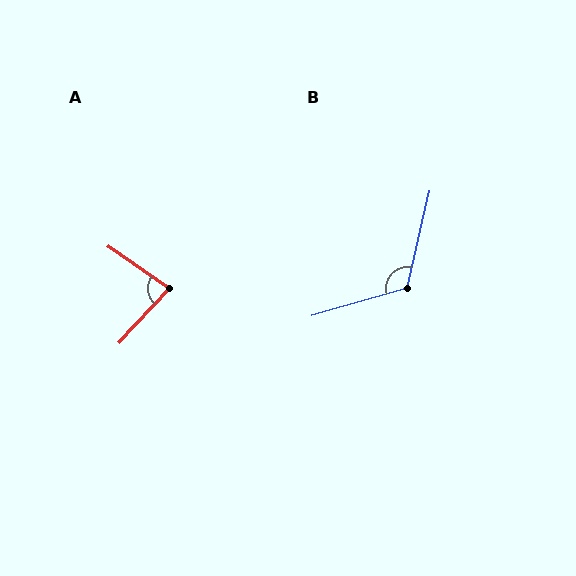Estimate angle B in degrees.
Approximately 119 degrees.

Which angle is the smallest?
A, at approximately 82 degrees.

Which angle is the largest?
B, at approximately 119 degrees.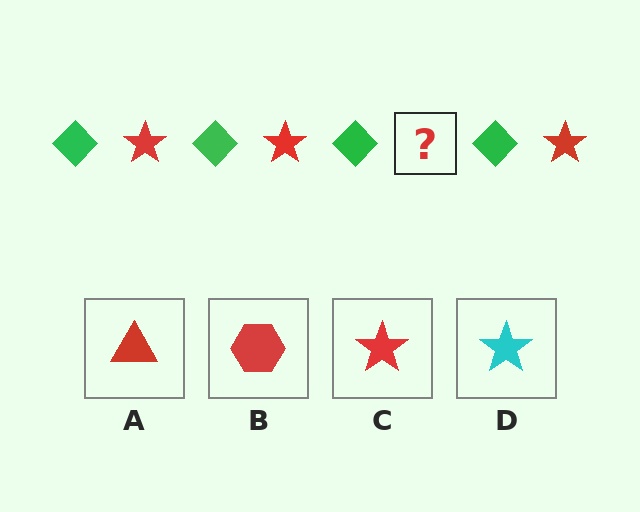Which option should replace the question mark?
Option C.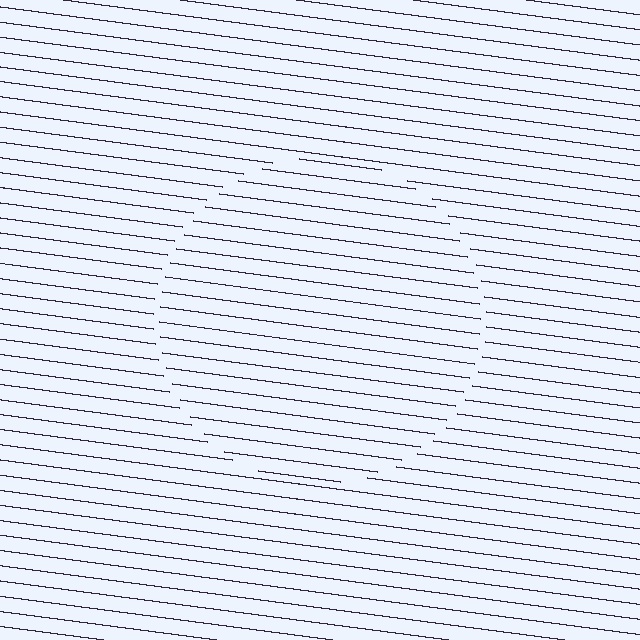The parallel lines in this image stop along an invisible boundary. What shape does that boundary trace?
An illusory circle. The interior of the shape contains the same grating, shifted by half a period — the contour is defined by the phase discontinuity where line-ends from the inner and outer gratings abut.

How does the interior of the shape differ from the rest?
The interior of the shape contains the same grating, shifted by half a period — the contour is defined by the phase discontinuity where line-ends from the inner and outer gratings abut.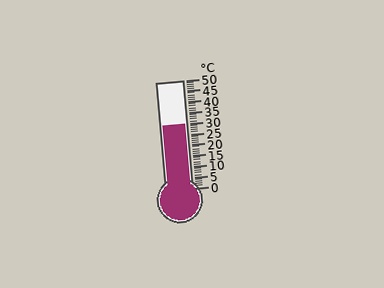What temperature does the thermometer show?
The thermometer shows approximately 30°C.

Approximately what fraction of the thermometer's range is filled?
The thermometer is filled to approximately 60% of its range.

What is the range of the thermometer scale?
The thermometer scale ranges from 0°C to 50°C.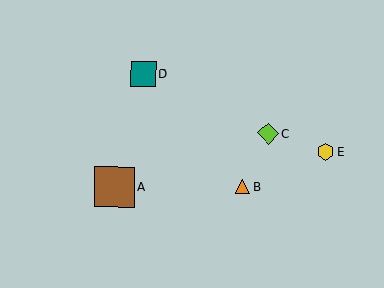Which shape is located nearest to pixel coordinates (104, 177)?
The brown square (labeled A) at (114, 187) is nearest to that location.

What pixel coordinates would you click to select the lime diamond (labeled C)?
Click at (268, 133) to select the lime diamond C.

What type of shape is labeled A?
Shape A is a brown square.